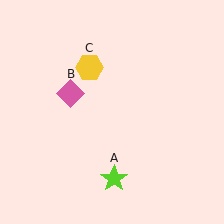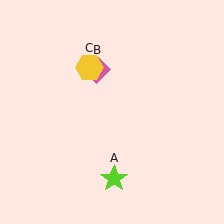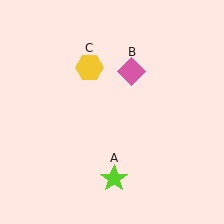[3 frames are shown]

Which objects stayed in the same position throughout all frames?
Lime star (object A) and yellow hexagon (object C) remained stationary.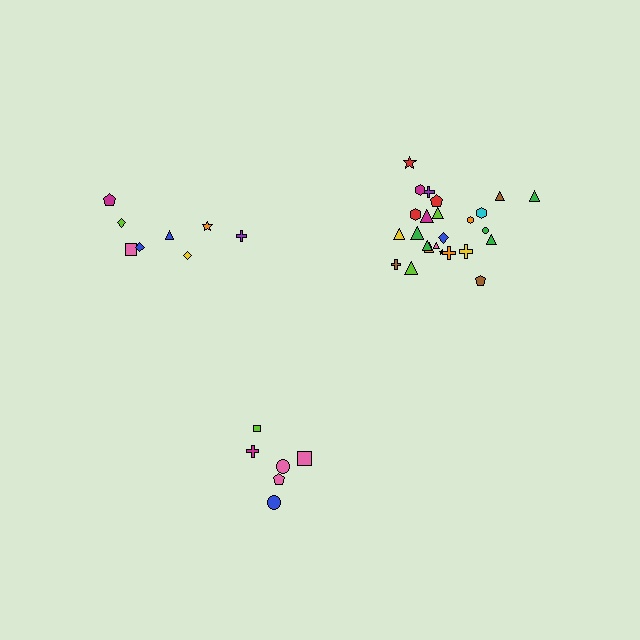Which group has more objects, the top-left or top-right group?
The top-right group.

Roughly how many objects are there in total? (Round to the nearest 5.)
Roughly 40 objects in total.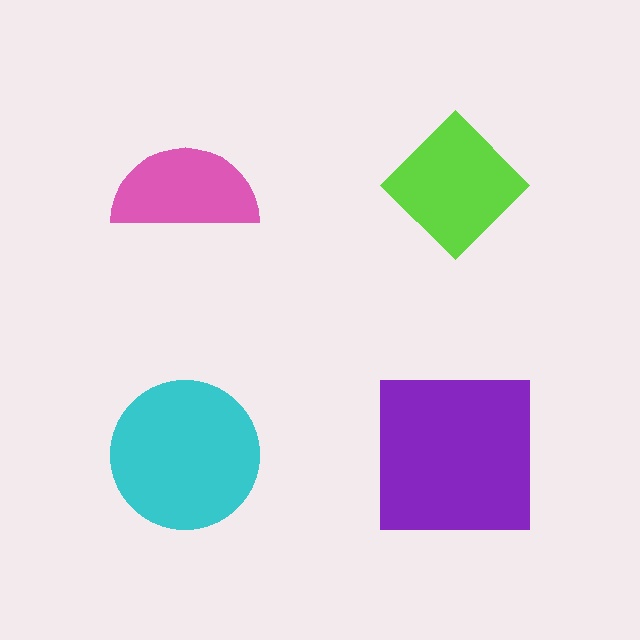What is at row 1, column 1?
A pink semicircle.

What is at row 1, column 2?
A lime diamond.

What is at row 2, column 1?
A cyan circle.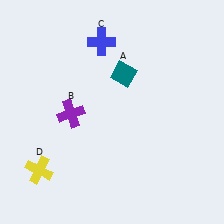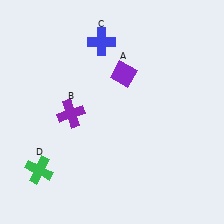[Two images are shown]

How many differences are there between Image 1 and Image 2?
There are 2 differences between the two images.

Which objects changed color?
A changed from teal to purple. D changed from yellow to green.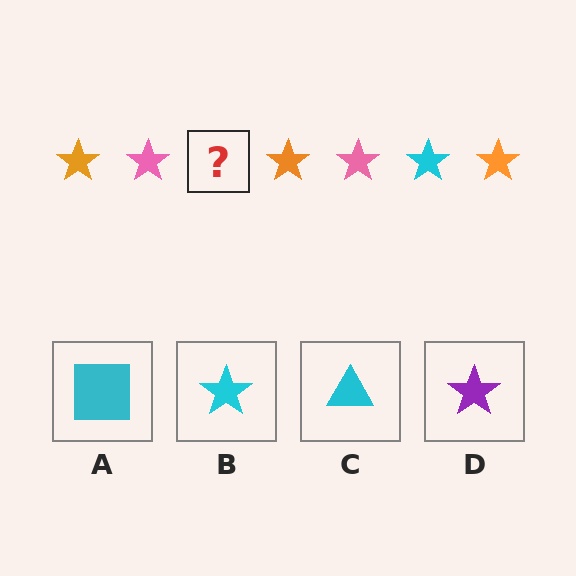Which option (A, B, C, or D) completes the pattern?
B.